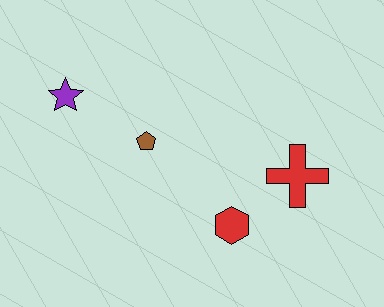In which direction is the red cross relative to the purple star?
The red cross is to the right of the purple star.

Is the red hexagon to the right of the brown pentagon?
Yes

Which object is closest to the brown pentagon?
The purple star is closest to the brown pentagon.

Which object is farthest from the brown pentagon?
The red cross is farthest from the brown pentagon.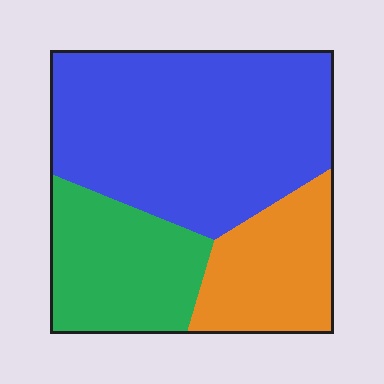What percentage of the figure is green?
Green takes up less than a quarter of the figure.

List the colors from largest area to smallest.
From largest to smallest: blue, green, orange.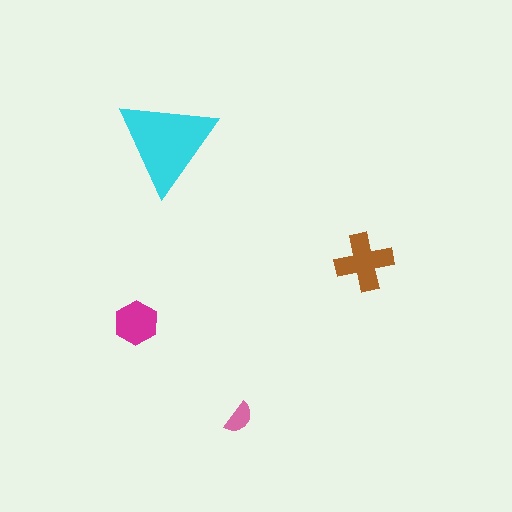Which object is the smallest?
The pink semicircle.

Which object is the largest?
The cyan triangle.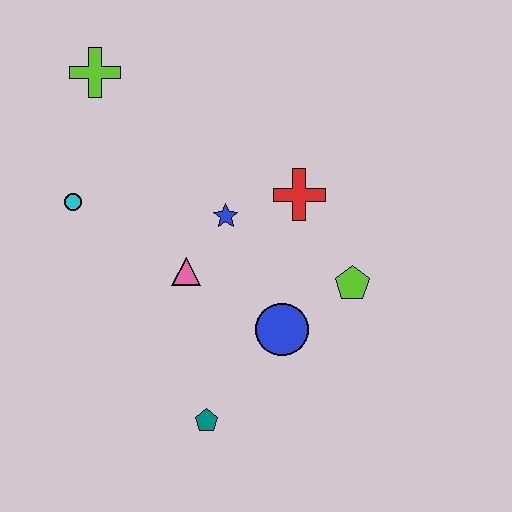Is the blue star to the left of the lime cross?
No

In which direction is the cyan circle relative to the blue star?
The cyan circle is to the left of the blue star.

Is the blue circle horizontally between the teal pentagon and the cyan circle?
No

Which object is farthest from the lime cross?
The teal pentagon is farthest from the lime cross.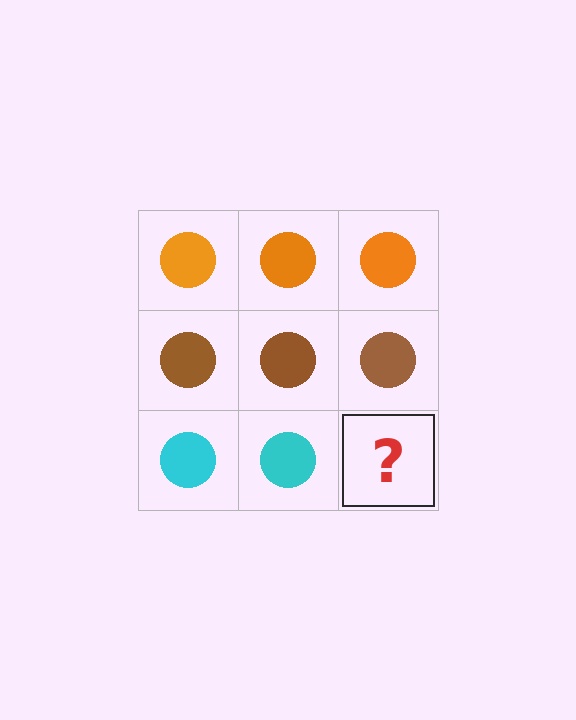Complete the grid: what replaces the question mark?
The question mark should be replaced with a cyan circle.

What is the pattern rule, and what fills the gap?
The rule is that each row has a consistent color. The gap should be filled with a cyan circle.